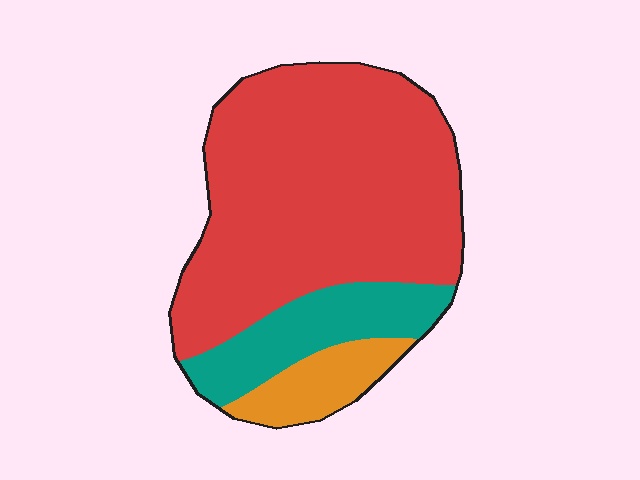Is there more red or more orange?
Red.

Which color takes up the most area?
Red, at roughly 70%.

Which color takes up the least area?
Orange, at roughly 10%.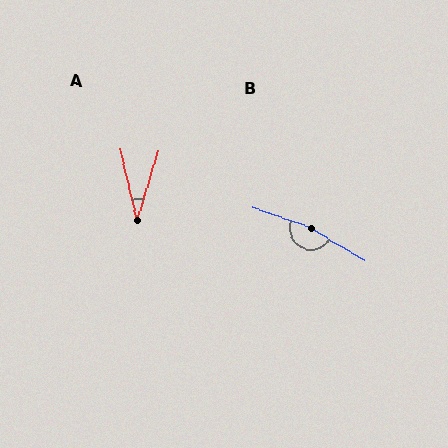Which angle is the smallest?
A, at approximately 30 degrees.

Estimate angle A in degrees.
Approximately 30 degrees.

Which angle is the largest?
B, at approximately 168 degrees.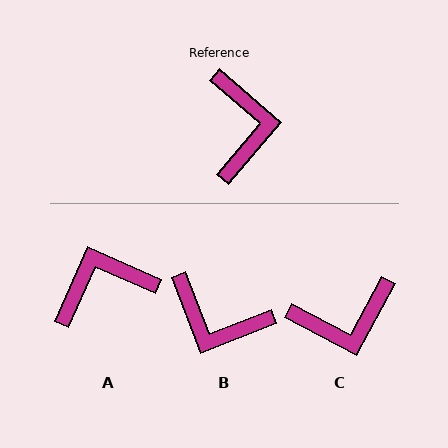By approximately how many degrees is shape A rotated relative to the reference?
Approximately 107 degrees counter-clockwise.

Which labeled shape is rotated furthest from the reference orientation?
B, about 118 degrees away.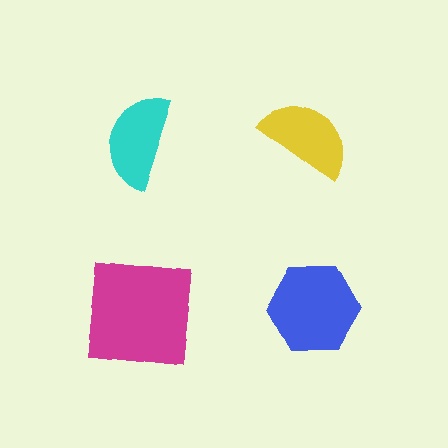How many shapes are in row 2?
2 shapes.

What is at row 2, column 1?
A magenta square.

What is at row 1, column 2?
A yellow semicircle.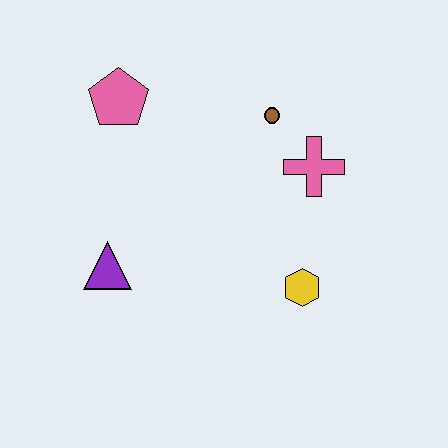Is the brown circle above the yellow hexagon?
Yes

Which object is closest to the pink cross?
The brown circle is closest to the pink cross.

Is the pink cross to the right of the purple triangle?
Yes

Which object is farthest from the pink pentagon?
The yellow hexagon is farthest from the pink pentagon.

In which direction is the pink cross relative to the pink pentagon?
The pink cross is to the right of the pink pentagon.